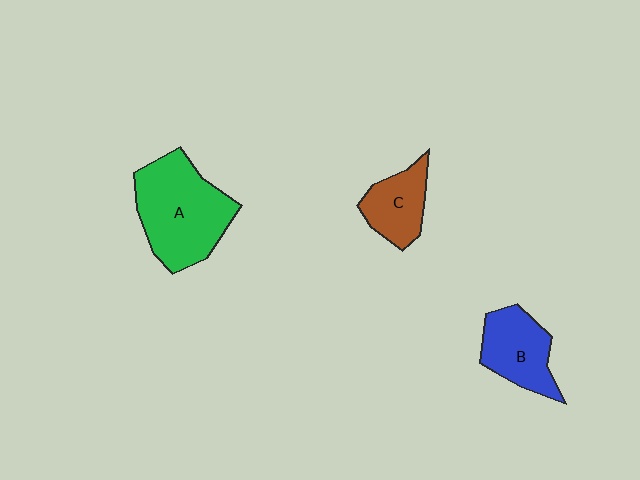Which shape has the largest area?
Shape A (green).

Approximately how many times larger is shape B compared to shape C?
Approximately 1.2 times.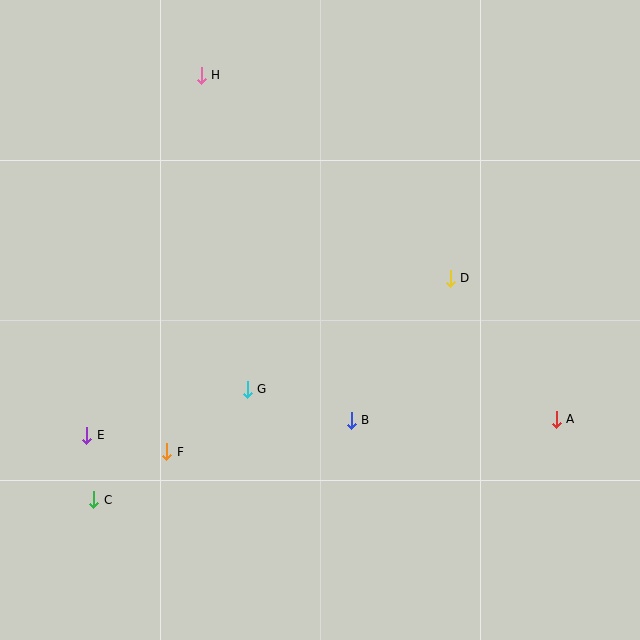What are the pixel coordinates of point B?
Point B is at (351, 420).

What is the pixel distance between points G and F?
The distance between G and F is 102 pixels.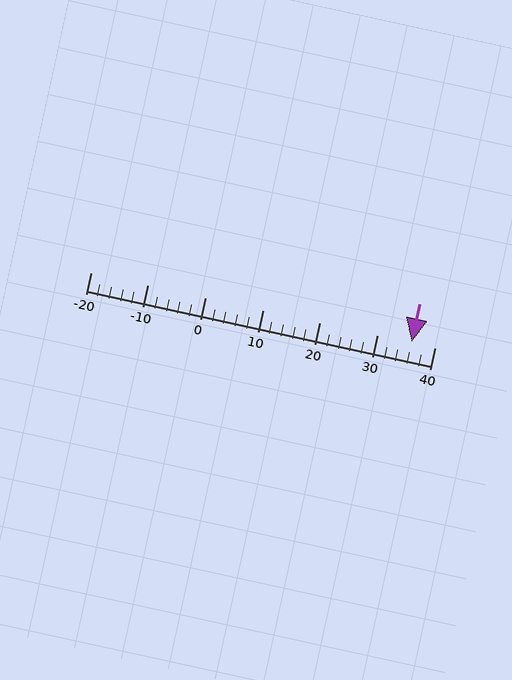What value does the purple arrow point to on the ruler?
The purple arrow points to approximately 36.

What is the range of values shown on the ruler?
The ruler shows values from -20 to 40.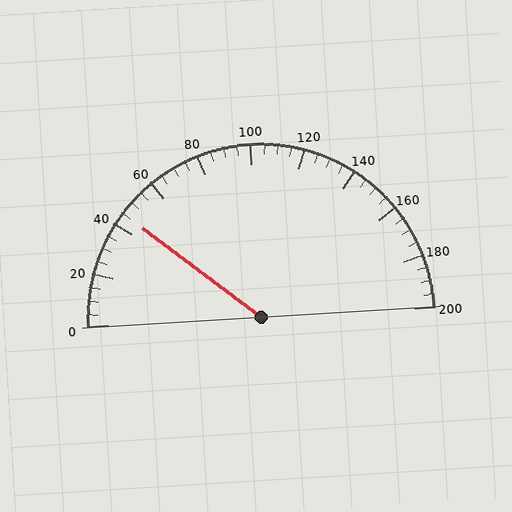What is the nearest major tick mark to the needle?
The nearest major tick mark is 40.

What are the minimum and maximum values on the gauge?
The gauge ranges from 0 to 200.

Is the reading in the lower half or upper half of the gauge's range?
The reading is in the lower half of the range (0 to 200).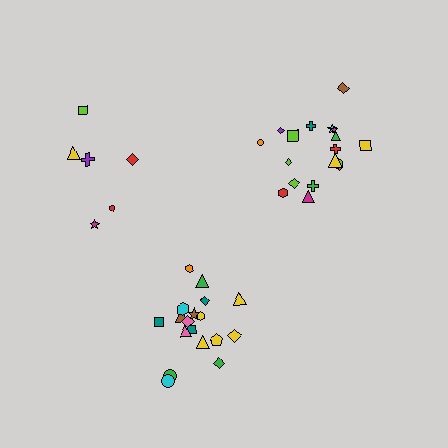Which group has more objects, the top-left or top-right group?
The top-right group.